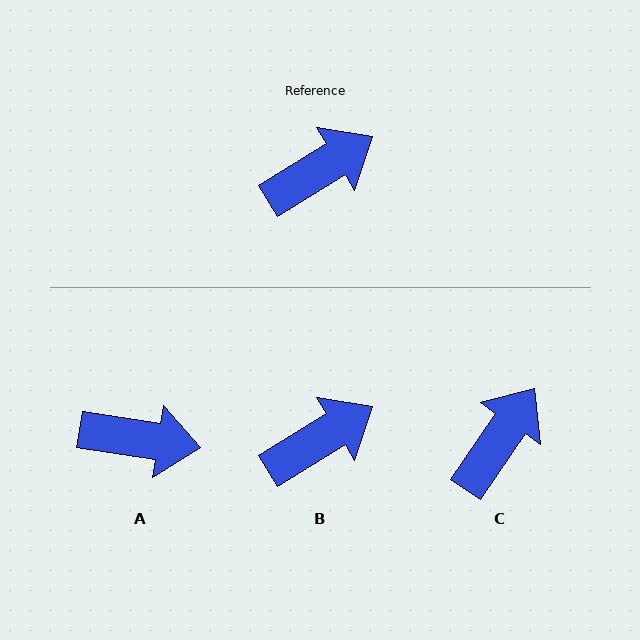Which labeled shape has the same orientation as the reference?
B.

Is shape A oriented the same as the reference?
No, it is off by about 40 degrees.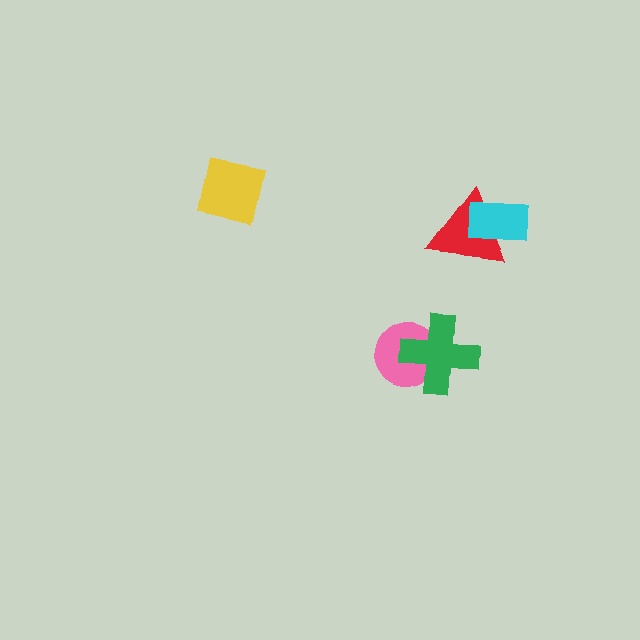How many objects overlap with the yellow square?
0 objects overlap with the yellow square.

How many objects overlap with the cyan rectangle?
1 object overlaps with the cyan rectangle.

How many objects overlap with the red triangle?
1 object overlaps with the red triangle.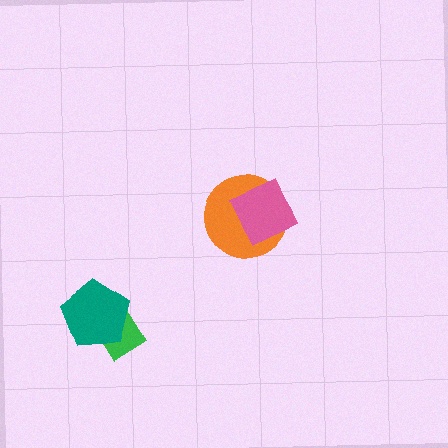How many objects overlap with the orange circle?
1 object overlaps with the orange circle.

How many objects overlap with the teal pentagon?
1 object overlaps with the teal pentagon.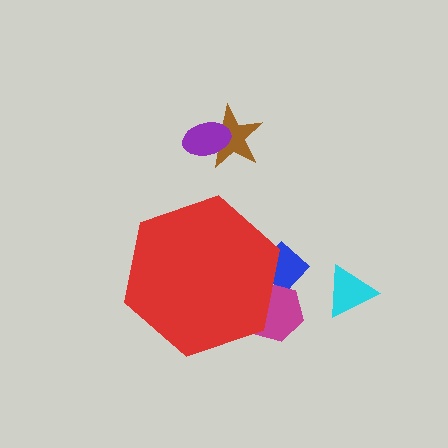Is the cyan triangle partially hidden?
No, the cyan triangle is fully visible.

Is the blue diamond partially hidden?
Yes, the blue diamond is partially hidden behind the red hexagon.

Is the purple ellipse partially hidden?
No, the purple ellipse is fully visible.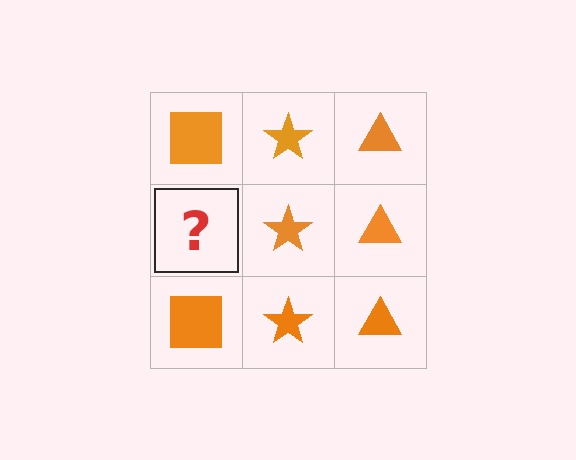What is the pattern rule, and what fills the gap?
The rule is that each column has a consistent shape. The gap should be filled with an orange square.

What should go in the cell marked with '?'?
The missing cell should contain an orange square.